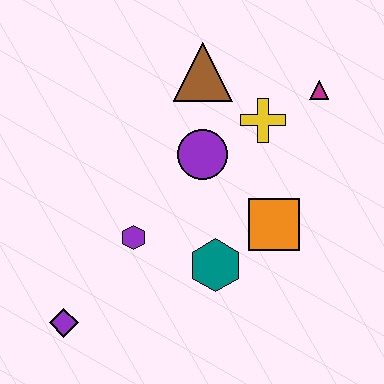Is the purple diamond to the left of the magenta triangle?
Yes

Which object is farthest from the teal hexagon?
The magenta triangle is farthest from the teal hexagon.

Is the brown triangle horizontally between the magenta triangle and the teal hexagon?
No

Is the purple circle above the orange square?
Yes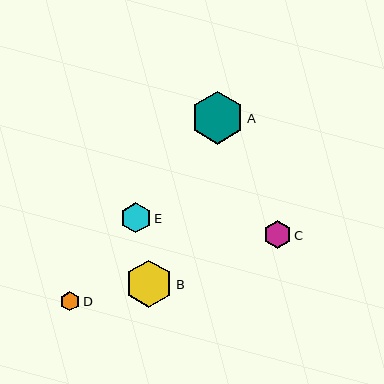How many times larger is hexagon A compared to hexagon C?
Hexagon A is approximately 1.9 times the size of hexagon C.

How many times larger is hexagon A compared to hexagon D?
Hexagon A is approximately 2.8 times the size of hexagon D.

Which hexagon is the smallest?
Hexagon D is the smallest with a size of approximately 19 pixels.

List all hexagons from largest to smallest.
From largest to smallest: A, B, E, C, D.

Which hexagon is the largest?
Hexagon A is the largest with a size of approximately 53 pixels.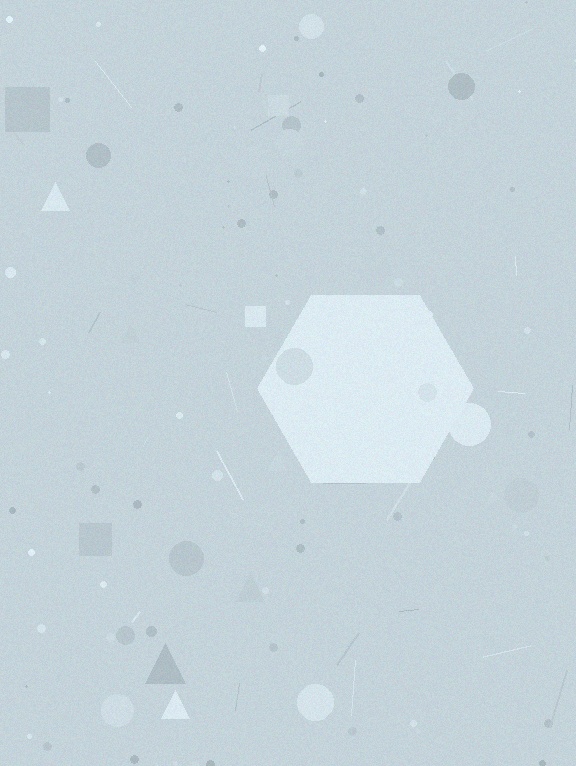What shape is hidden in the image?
A hexagon is hidden in the image.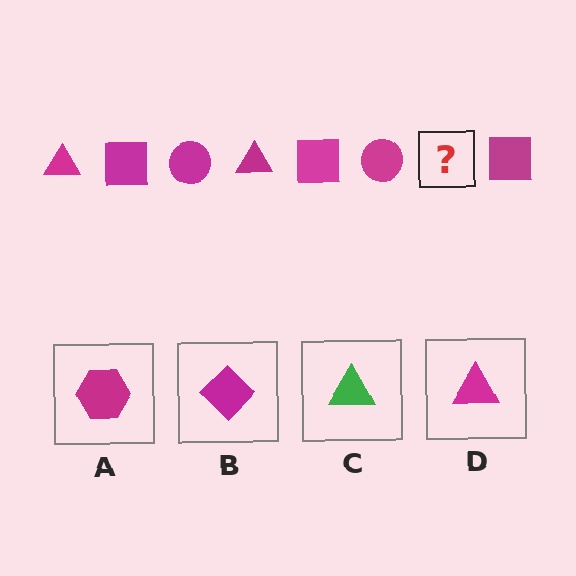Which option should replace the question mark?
Option D.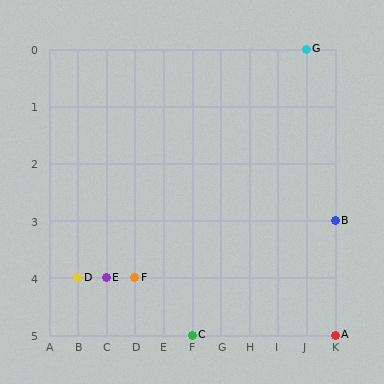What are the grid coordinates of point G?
Point G is at grid coordinates (J, 0).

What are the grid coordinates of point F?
Point F is at grid coordinates (D, 4).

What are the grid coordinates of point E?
Point E is at grid coordinates (C, 4).